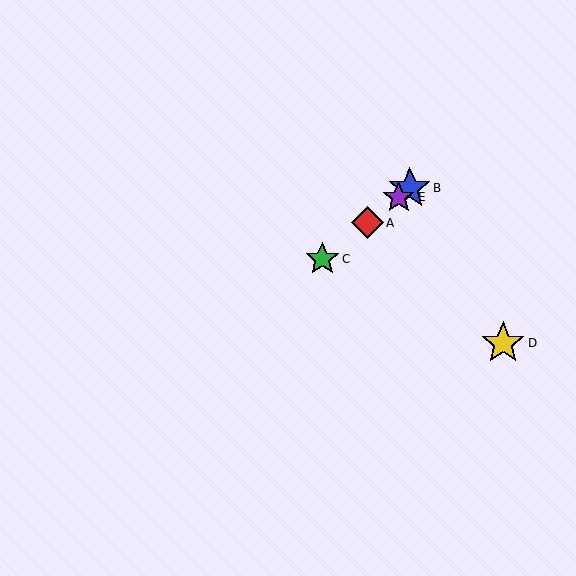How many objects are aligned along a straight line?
4 objects (A, B, C, E) are aligned along a straight line.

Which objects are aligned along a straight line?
Objects A, B, C, E are aligned along a straight line.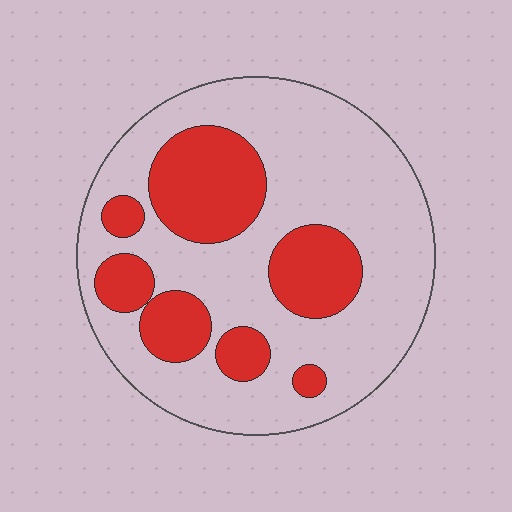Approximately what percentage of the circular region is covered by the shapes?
Approximately 30%.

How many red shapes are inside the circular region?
7.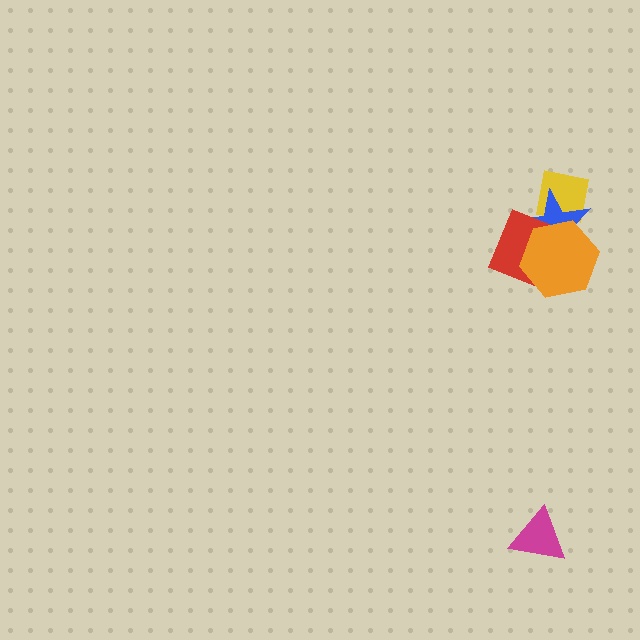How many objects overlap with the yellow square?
3 objects overlap with the yellow square.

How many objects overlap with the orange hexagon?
3 objects overlap with the orange hexagon.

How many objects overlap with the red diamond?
3 objects overlap with the red diamond.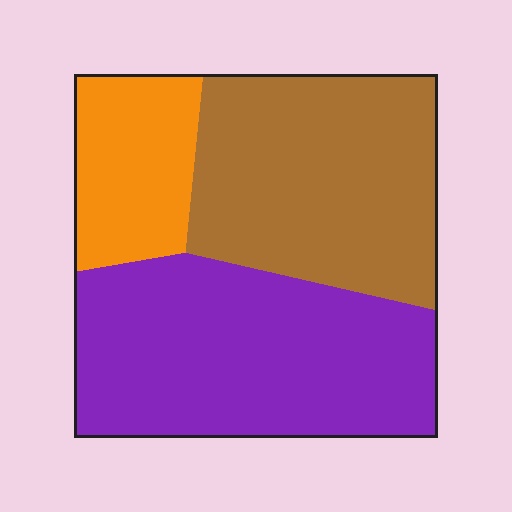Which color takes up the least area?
Orange, at roughly 15%.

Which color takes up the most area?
Purple, at roughly 45%.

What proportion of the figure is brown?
Brown takes up between a quarter and a half of the figure.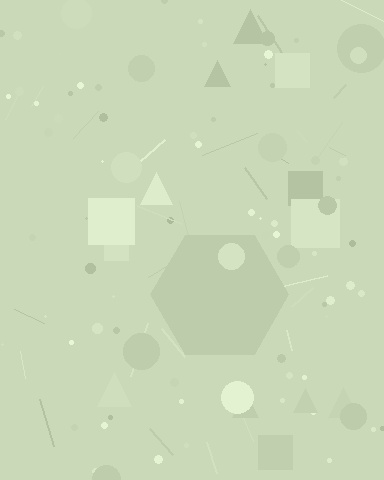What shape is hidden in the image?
A hexagon is hidden in the image.